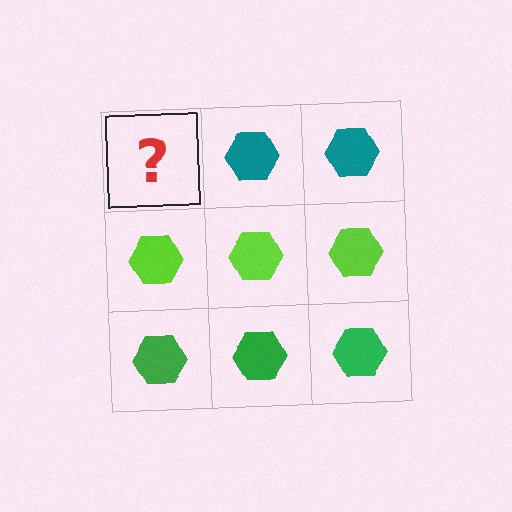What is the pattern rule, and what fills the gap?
The rule is that each row has a consistent color. The gap should be filled with a teal hexagon.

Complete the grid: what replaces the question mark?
The question mark should be replaced with a teal hexagon.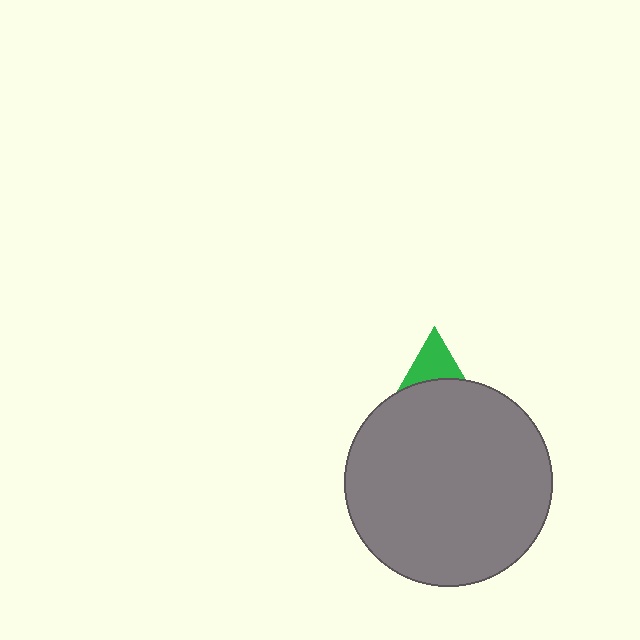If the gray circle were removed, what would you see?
You would see the complete green triangle.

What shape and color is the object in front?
The object in front is a gray circle.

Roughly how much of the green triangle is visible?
A small part of it is visible (roughly 36%).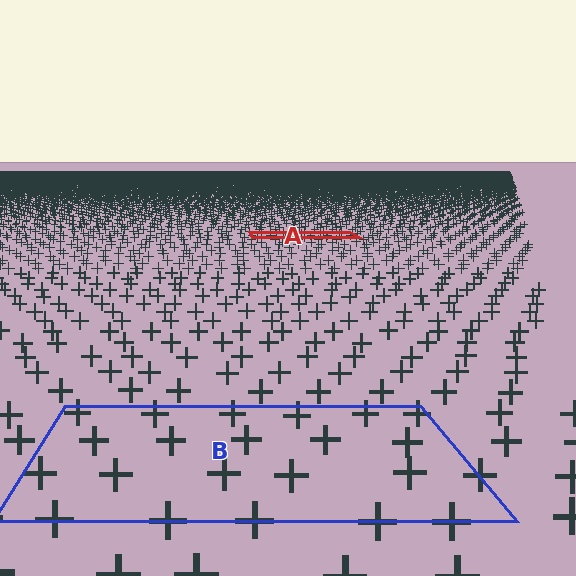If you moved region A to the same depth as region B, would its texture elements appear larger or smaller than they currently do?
They would appear larger. At a closer depth, the same texture elements are projected at a bigger on-screen size.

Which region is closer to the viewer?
Region B is closer. The texture elements there are larger and more spread out.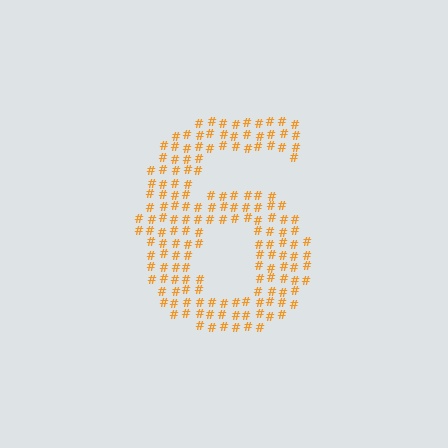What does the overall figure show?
The overall figure shows the digit 6.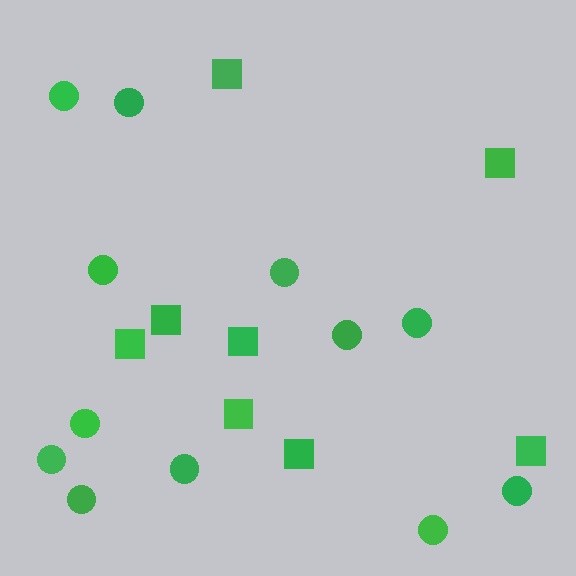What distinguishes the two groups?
There are 2 groups: one group of circles (12) and one group of squares (8).